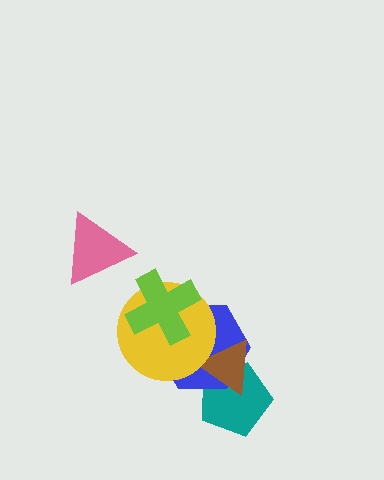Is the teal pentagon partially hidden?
Yes, it is partially covered by another shape.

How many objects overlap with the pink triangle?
0 objects overlap with the pink triangle.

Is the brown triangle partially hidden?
Yes, it is partially covered by another shape.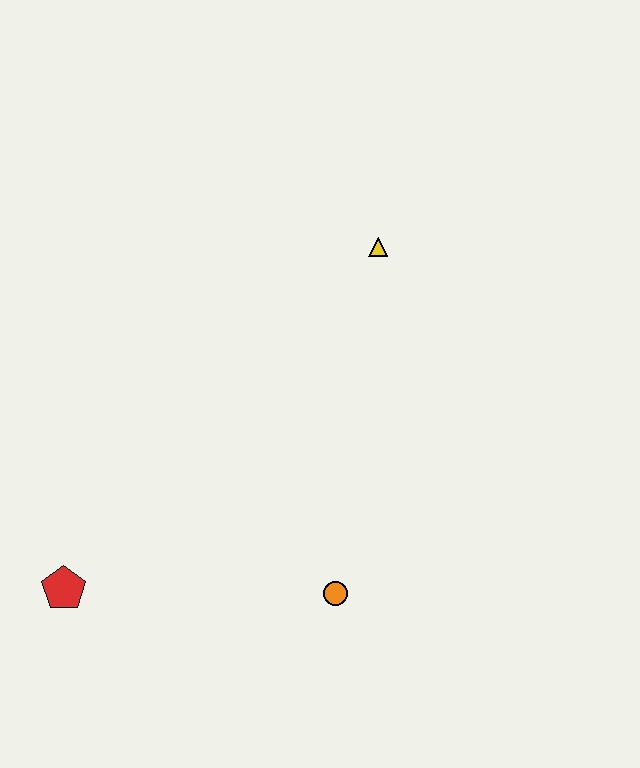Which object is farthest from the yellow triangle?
The red pentagon is farthest from the yellow triangle.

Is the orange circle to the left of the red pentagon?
No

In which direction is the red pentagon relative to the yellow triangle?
The red pentagon is below the yellow triangle.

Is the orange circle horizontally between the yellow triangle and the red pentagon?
Yes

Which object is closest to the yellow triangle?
The orange circle is closest to the yellow triangle.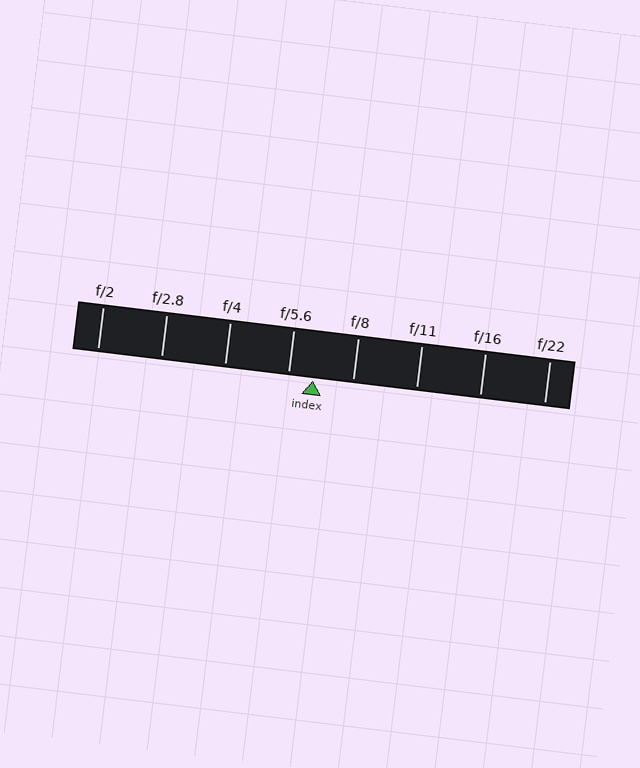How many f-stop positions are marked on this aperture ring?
There are 8 f-stop positions marked.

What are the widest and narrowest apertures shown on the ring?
The widest aperture shown is f/2 and the narrowest is f/22.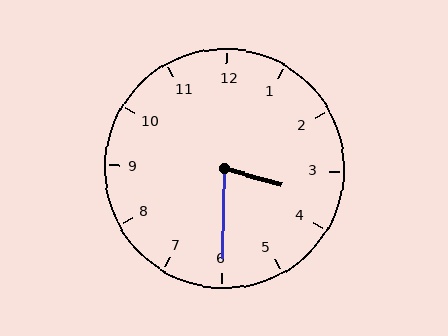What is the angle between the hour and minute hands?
Approximately 75 degrees.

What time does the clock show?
3:30.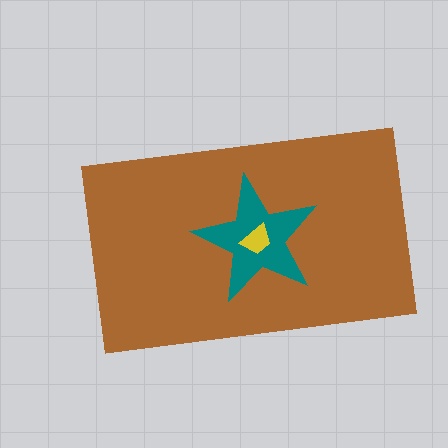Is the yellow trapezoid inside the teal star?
Yes.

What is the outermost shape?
The brown rectangle.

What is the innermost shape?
The yellow trapezoid.